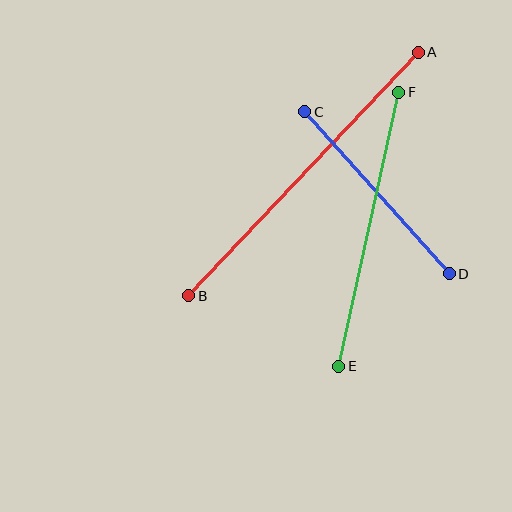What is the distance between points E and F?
The distance is approximately 281 pixels.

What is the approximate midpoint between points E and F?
The midpoint is at approximately (369, 229) pixels.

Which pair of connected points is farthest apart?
Points A and B are farthest apart.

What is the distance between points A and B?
The distance is approximately 335 pixels.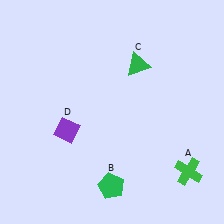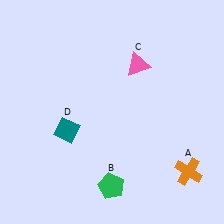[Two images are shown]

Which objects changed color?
A changed from green to orange. C changed from green to pink. D changed from purple to teal.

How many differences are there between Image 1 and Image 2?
There are 3 differences between the two images.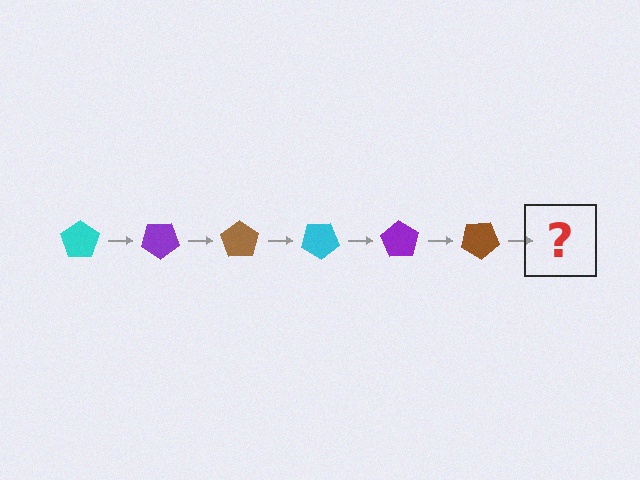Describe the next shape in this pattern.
It should be a cyan pentagon, rotated 210 degrees from the start.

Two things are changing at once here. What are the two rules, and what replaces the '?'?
The two rules are that it rotates 35 degrees each step and the color cycles through cyan, purple, and brown. The '?' should be a cyan pentagon, rotated 210 degrees from the start.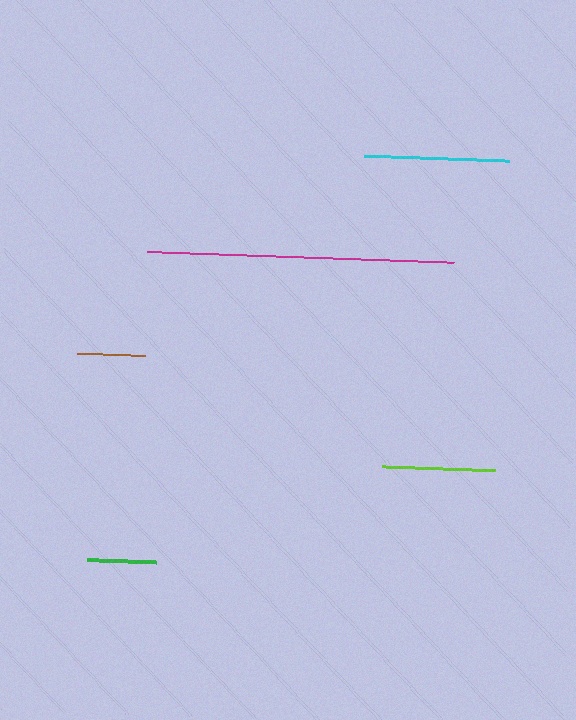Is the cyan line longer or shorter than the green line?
The cyan line is longer than the green line.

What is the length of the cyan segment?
The cyan segment is approximately 145 pixels long.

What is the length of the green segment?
The green segment is approximately 69 pixels long.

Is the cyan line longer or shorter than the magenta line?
The magenta line is longer than the cyan line.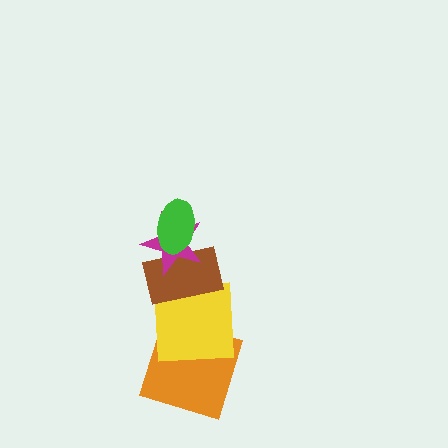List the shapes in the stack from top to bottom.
From top to bottom: the green ellipse, the magenta star, the brown rectangle, the yellow square, the orange square.